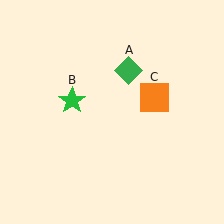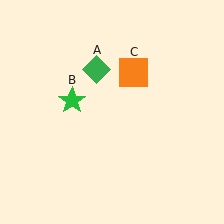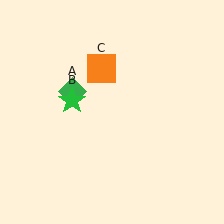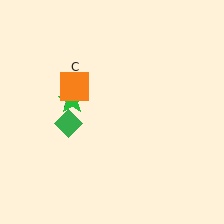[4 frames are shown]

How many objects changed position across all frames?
2 objects changed position: green diamond (object A), orange square (object C).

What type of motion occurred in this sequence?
The green diamond (object A), orange square (object C) rotated counterclockwise around the center of the scene.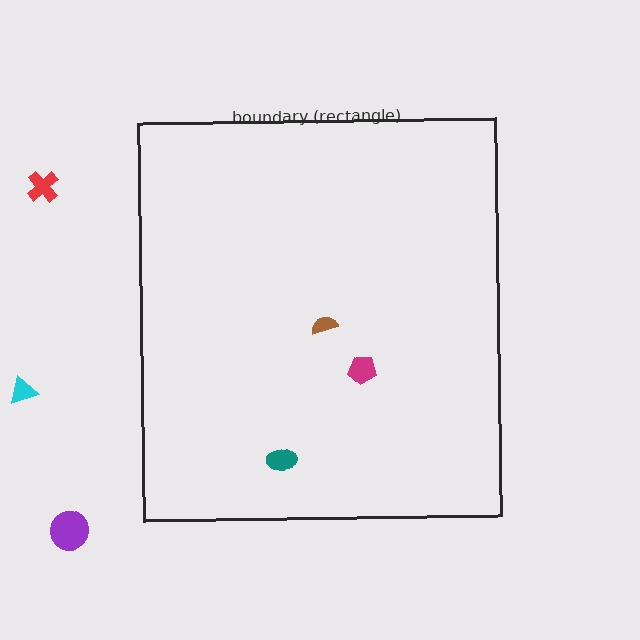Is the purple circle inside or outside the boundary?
Outside.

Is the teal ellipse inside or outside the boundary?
Inside.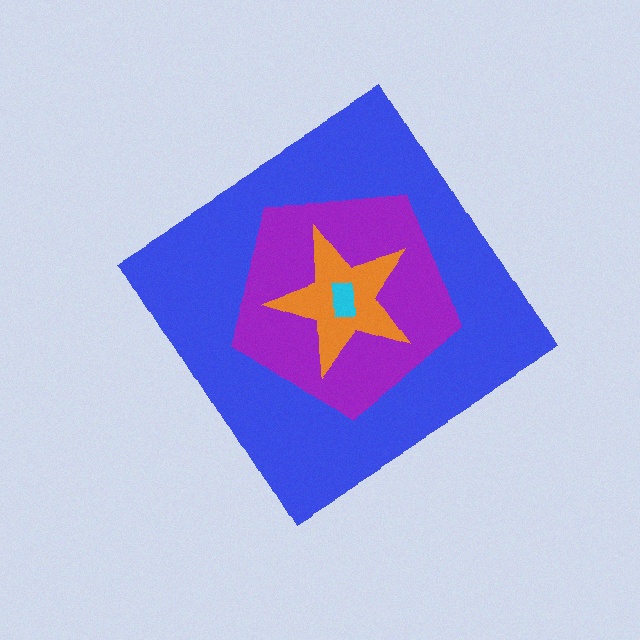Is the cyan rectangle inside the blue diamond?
Yes.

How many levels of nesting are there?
4.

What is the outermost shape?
The blue diamond.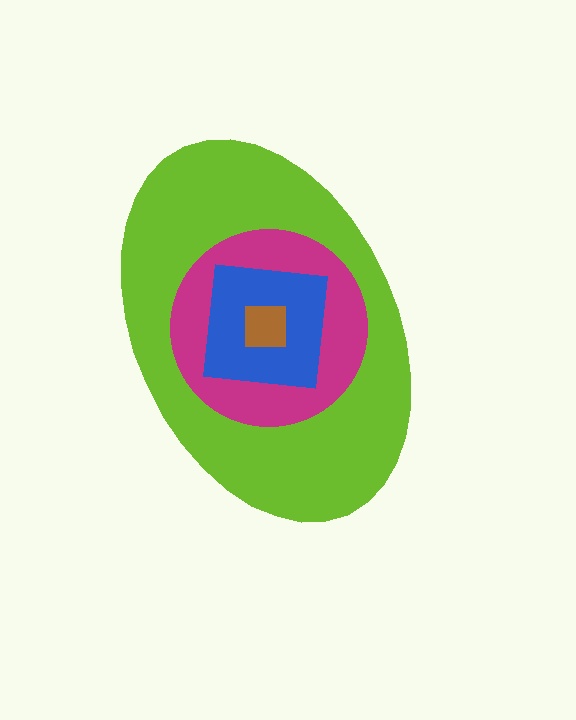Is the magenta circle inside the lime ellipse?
Yes.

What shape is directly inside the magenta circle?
The blue square.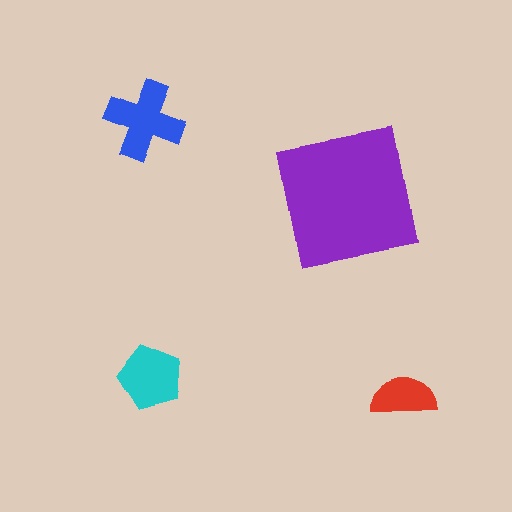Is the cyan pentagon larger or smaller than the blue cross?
Smaller.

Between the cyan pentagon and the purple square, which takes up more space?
The purple square.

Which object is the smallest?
The red semicircle.